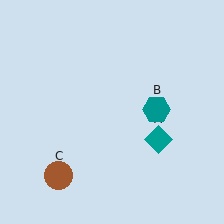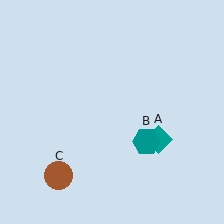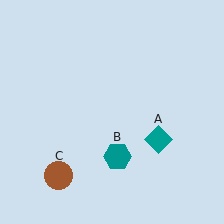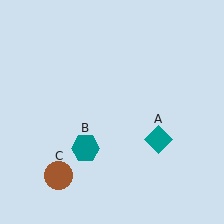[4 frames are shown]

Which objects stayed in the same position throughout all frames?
Teal diamond (object A) and brown circle (object C) remained stationary.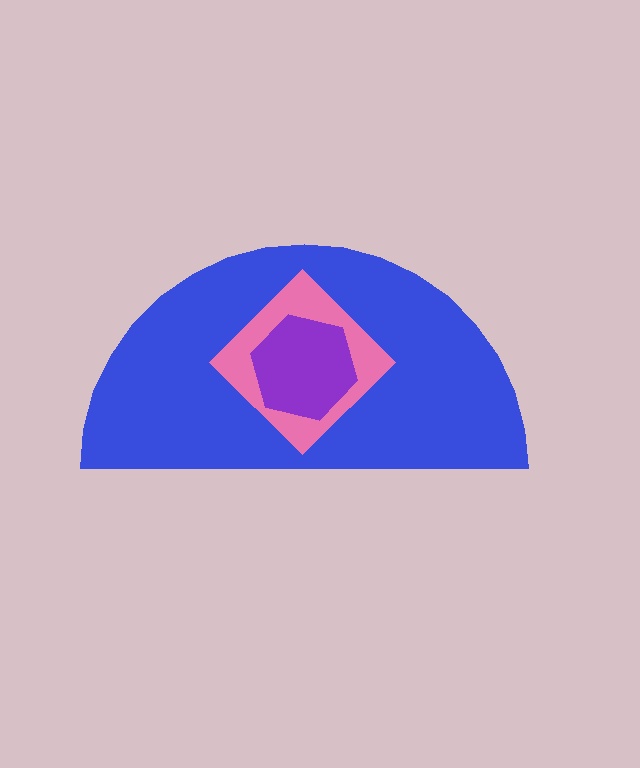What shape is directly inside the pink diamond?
The purple hexagon.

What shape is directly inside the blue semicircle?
The pink diamond.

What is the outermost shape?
The blue semicircle.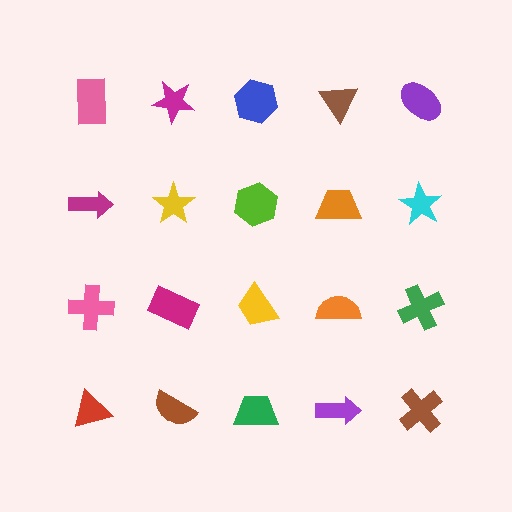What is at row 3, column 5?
A green cross.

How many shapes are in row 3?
5 shapes.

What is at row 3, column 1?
A pink cross.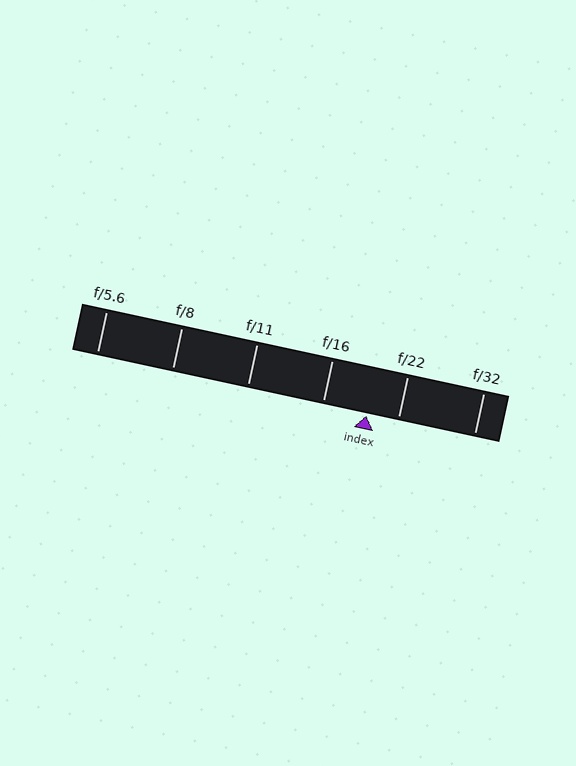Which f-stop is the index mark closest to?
The index mark is closest to f/22.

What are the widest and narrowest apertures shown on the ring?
The widest aperture shown is f/5.6 and the narrowest is f/32.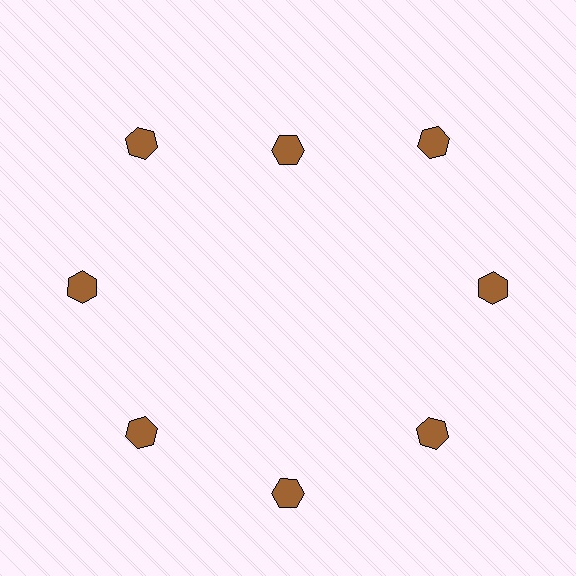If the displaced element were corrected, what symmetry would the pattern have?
It would have 8-fold rotational symmetry — the pattern would map onto itself every 45 degrees.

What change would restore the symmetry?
The symmetry would be restored by moving it outward, back onto the ring so that all 8 hexagons sit at equal angles and equal distance from the center.